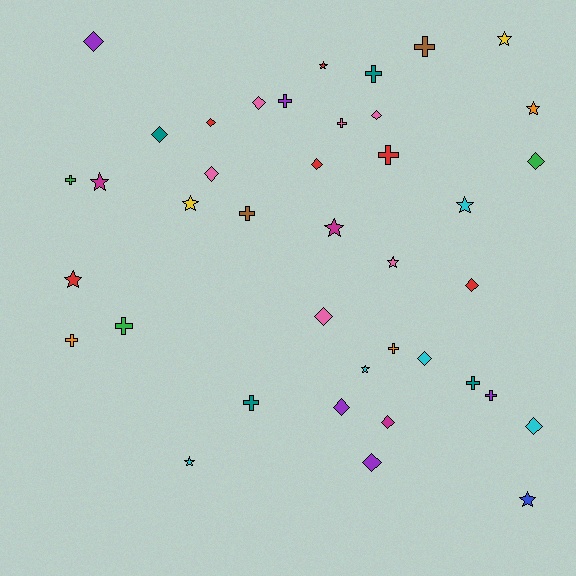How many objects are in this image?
There are 40 objects.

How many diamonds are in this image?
There are 15 diamonds.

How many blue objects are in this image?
There is 1 blue object.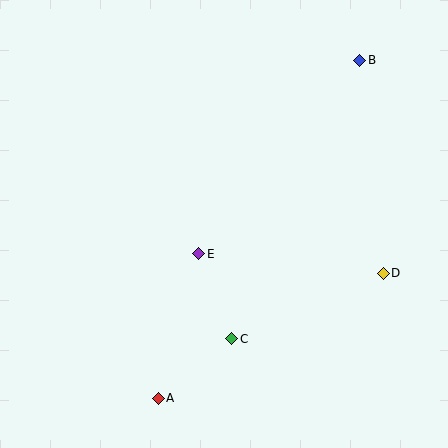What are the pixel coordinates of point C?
Point C is at (232, 339).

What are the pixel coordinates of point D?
Point D is at (383, 273).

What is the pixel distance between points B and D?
The distance between B and D is 215 pixels.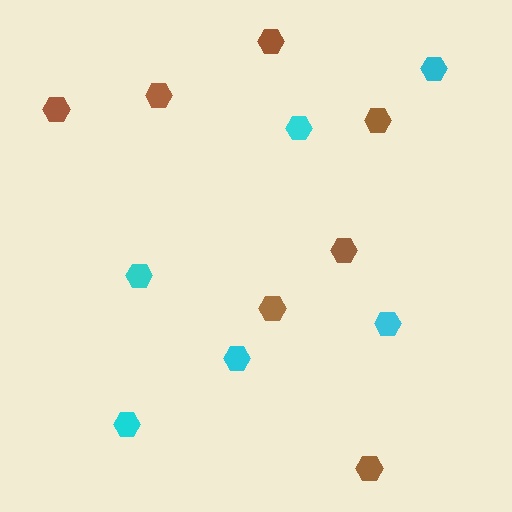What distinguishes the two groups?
There are 2 groups: one group of brown hexagons (7) and one group of cyan hexagons (6).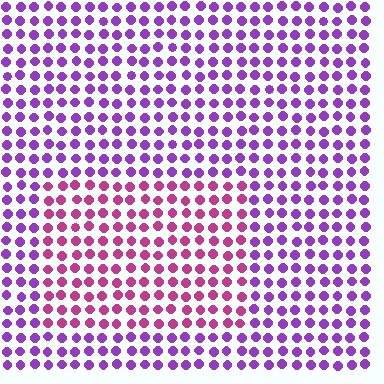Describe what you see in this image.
The image is filled with small purple elements in a uniform arrangement. A rectangle-shaped region is visible where the elements are tinted to a slightly different hue, forming a subtle color boundary.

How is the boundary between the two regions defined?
The boundary is defined purely by a slight shift in hue (about 43 degrees). Spacing, size, and orientation are identical on both sides.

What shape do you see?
I see a rectangle.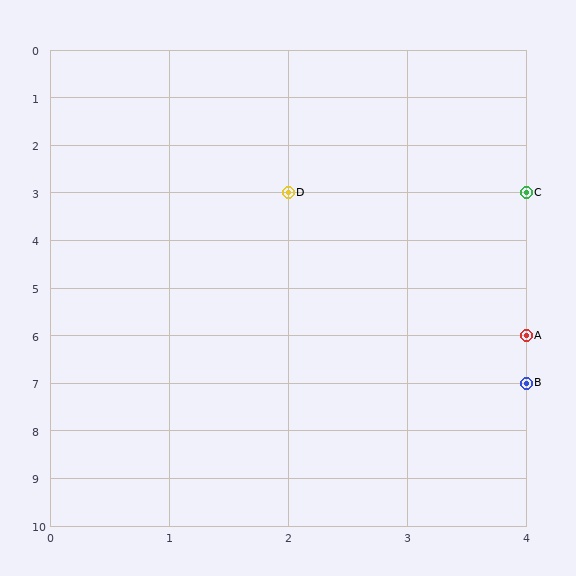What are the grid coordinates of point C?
Point C is at grid coordinates (4, 3).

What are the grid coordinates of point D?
Point D is at grid coordinates (2, 3).